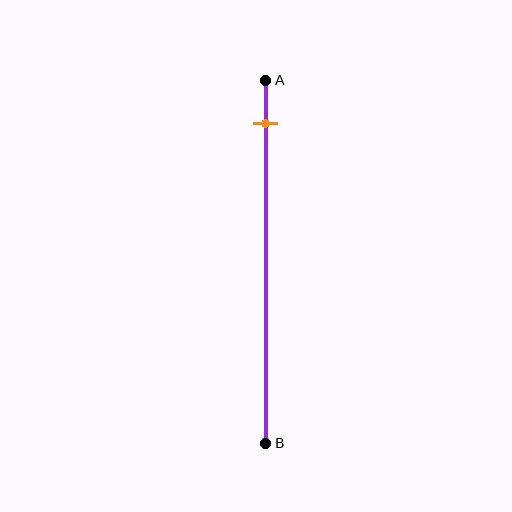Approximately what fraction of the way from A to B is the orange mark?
The orange mark is approximately 10% of the way from A to B.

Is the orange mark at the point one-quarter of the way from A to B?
No, the mark is at about 10% from A, not at the 25% one-quarter point.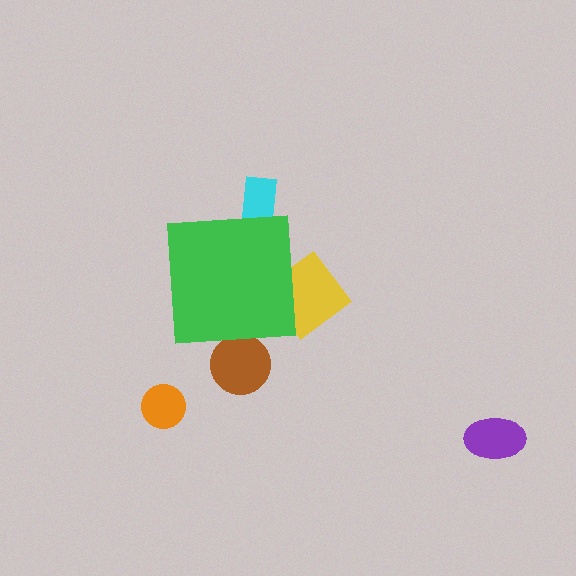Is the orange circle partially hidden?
No, the orange circle is fully visible.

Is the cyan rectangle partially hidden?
Yes, the cyan rectangle is partially hidden behind the green square.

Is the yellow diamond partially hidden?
Yes, the yellow diamond is partially hidden behind the green square.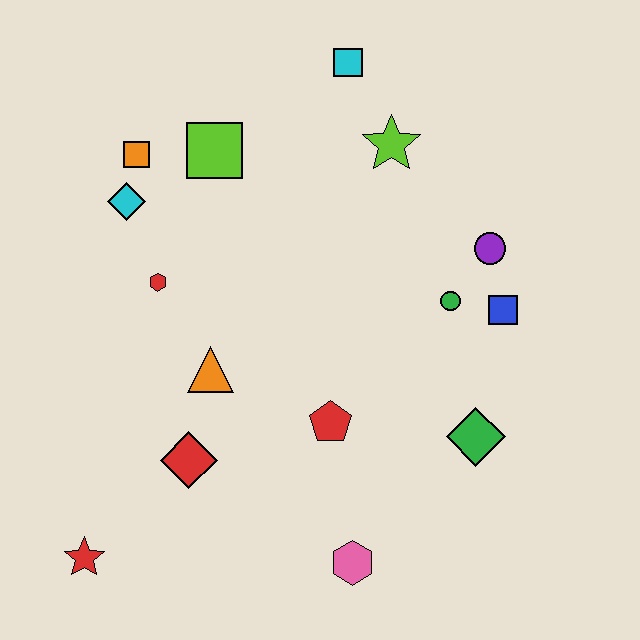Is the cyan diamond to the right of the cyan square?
No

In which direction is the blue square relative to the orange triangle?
The blue square is to the right of the orange triangle.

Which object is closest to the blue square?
The green circle is closest to the blue square.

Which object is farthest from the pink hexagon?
The cyan square is farthest from the pink hexagon.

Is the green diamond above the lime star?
No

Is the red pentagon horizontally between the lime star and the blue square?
No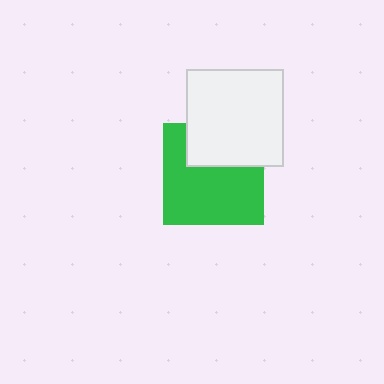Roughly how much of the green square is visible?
Most of it is visible (roughly 66%).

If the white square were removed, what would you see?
You would see the complete green square.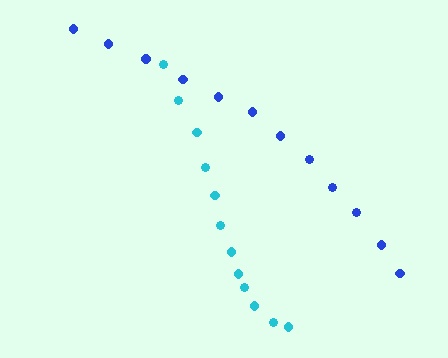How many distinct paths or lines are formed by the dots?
There are 2 distinct paths.